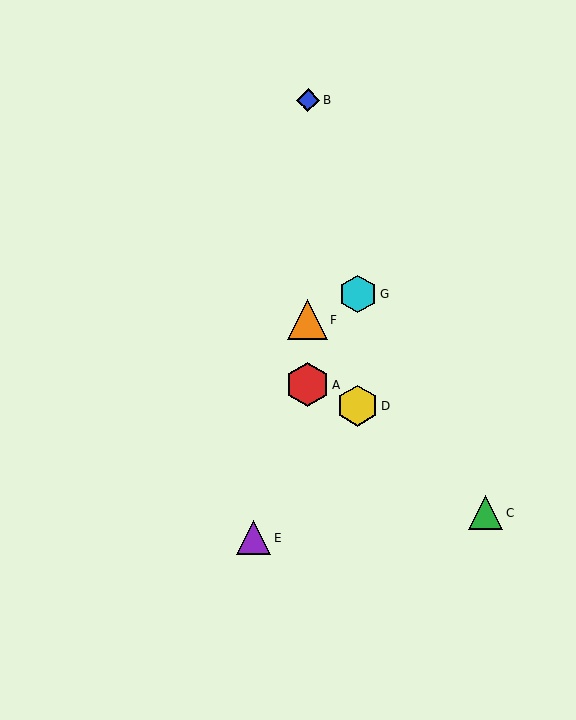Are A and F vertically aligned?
Yes, both are at x≈307.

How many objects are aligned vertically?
3 objects (A, B, F) are aligned vertically.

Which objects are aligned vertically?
Objects A, B, F are aligned vertically.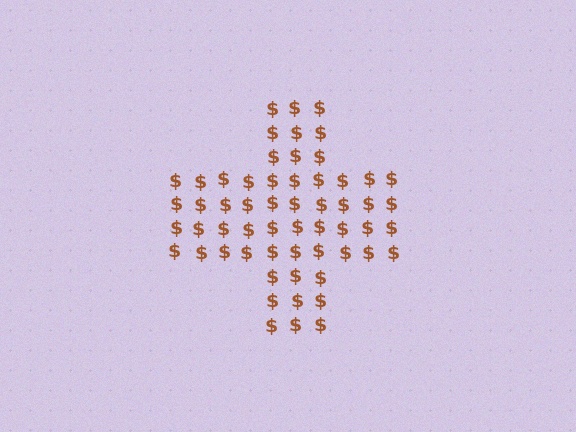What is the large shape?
The large shape is a cross.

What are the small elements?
The small elements are dollar signs.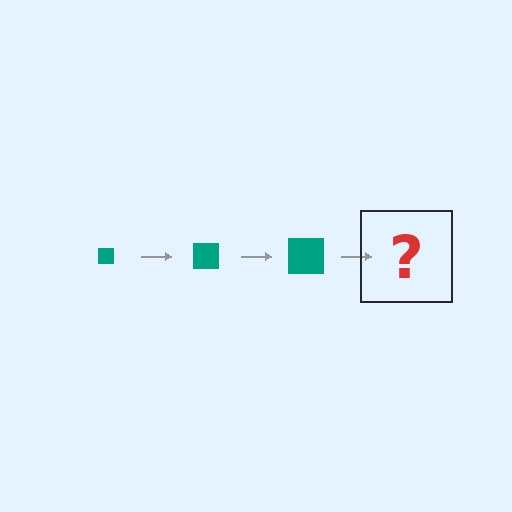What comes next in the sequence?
The next element should be a teal square, larger than the previous one.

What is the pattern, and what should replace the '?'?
The pattern is that the square gets progressively larger each step. The '?' should be a teal square, larger than the previous one.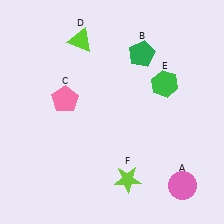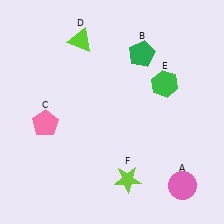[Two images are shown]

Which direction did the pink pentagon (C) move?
The pink pentagon (C) moved down.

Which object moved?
The pink pentagon (C) moved down.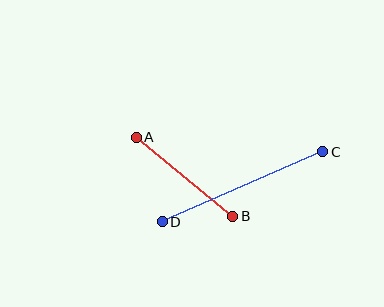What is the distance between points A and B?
The distance is approximately 125 pixels.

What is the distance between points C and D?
The distance is approximately 175 pixels.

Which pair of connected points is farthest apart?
Points C and D are farthest apart.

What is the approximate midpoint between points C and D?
The midpoint is at approximately (243, 187) pixels.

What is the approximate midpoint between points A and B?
The midpoint is at approximately (185, 177) pixels.